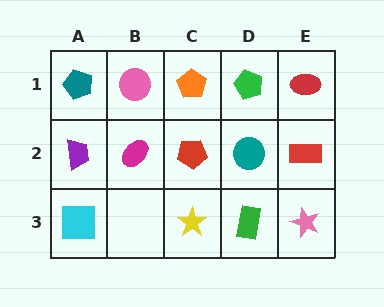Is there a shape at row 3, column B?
No, that cell is empty.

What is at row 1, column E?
A red ellipse.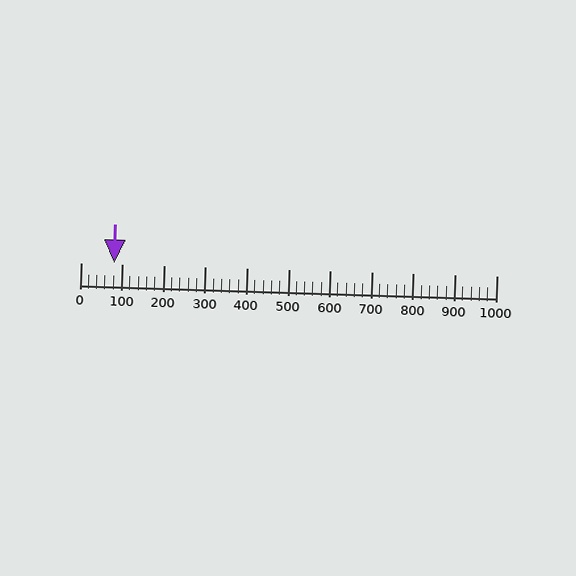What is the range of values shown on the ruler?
The ruler shows values from 0 to 1000.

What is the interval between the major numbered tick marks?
The major tick marks are spaced 100 units apart.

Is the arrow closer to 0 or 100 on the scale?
The arrow is closer to 100.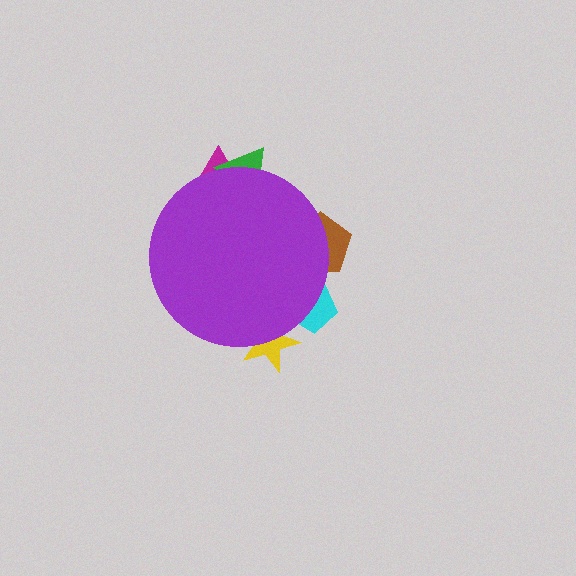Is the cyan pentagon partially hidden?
Yes, the cyan pentagon is partially hidden behind the purple circle.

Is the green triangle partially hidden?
Yes, the green triangle is partially hidden behind the purple circle.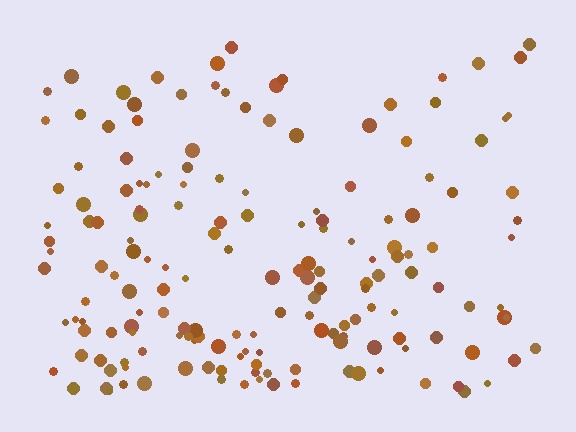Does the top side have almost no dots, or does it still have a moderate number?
Still a moderate number, just noticeably fewer than the bottom.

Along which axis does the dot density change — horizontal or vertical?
Vertical.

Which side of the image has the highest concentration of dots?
The bottom.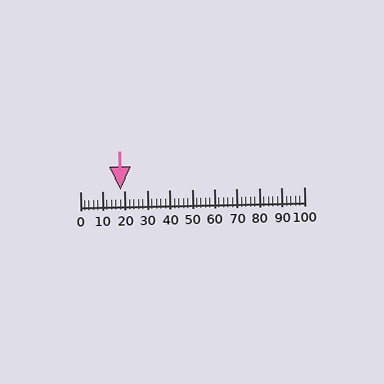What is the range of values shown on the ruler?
The ruler shows values from 0 to 100.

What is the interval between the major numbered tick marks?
The major tick marks are spaced 10 units apart.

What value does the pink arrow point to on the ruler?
The pink arrow points to approximately 18.